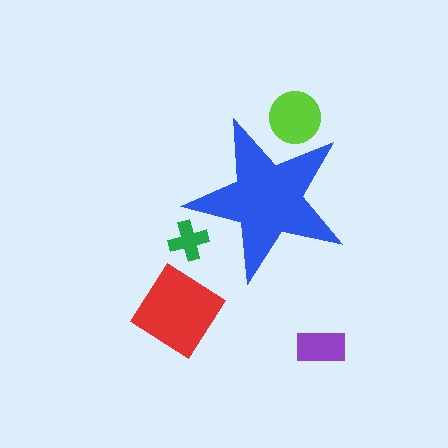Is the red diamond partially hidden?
No, the red diamond is fully visible.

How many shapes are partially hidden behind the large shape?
2 shapes are partially hidden.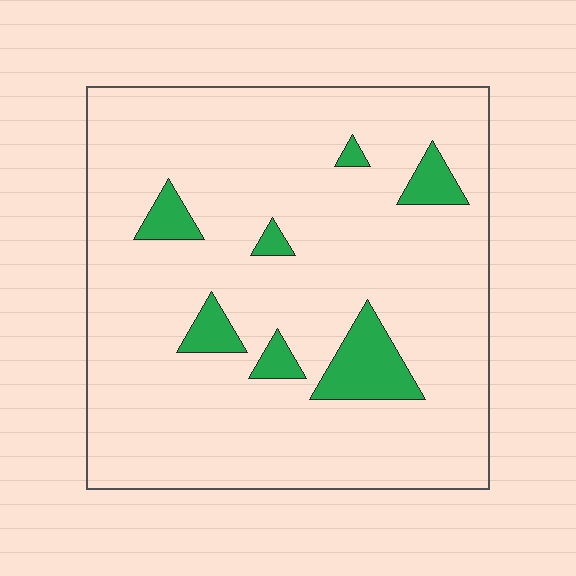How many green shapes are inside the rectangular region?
7.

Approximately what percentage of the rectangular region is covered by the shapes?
Approximately 10%.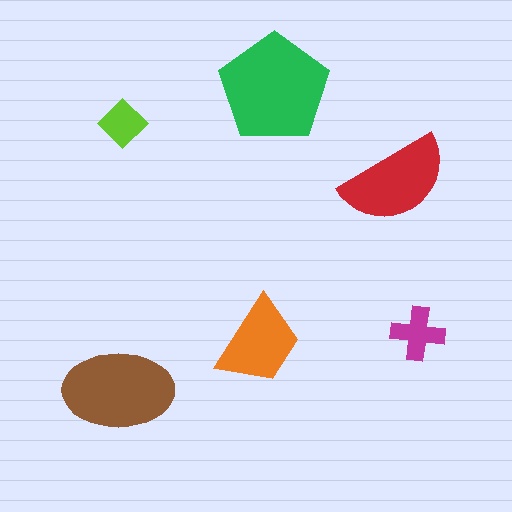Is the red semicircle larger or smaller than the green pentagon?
Smaller.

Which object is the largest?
The green pentagon.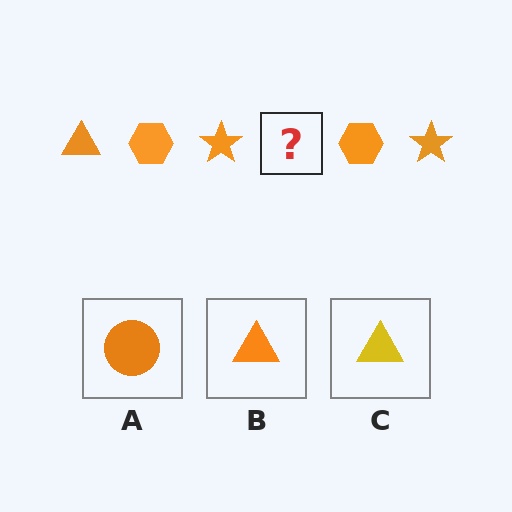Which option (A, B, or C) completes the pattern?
B.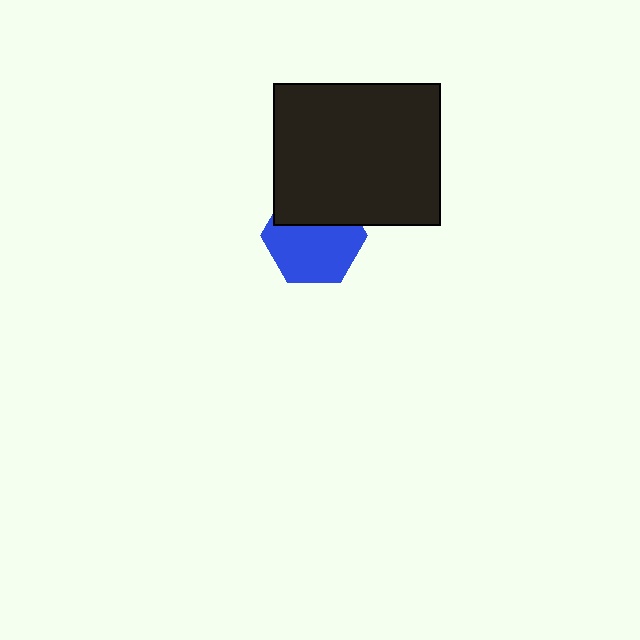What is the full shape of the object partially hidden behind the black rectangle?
The partially hidden object is a blue hexagon.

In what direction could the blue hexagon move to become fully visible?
The blue hexagon could move down. That would shift it out from behind the black rectangle entirely.